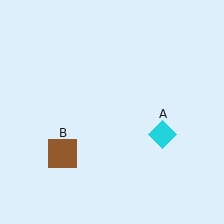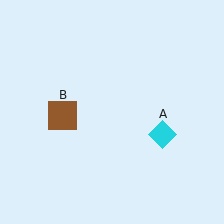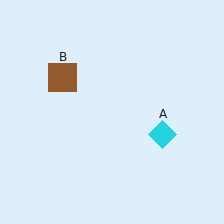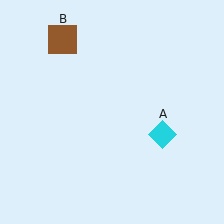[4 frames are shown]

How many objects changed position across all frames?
1 object changed position: brown square (object B).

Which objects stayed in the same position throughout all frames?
Cyan diamond (object A) remained stationary.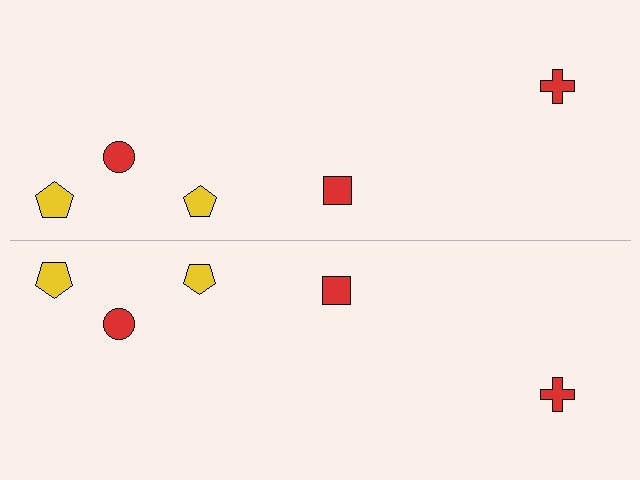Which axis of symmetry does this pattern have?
The pattern has a horizontal axis of symmetry running through the center of the image.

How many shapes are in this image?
There are 10 shapes in this image.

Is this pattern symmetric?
Yes, this pattern has bilateral (reflection) symmetry.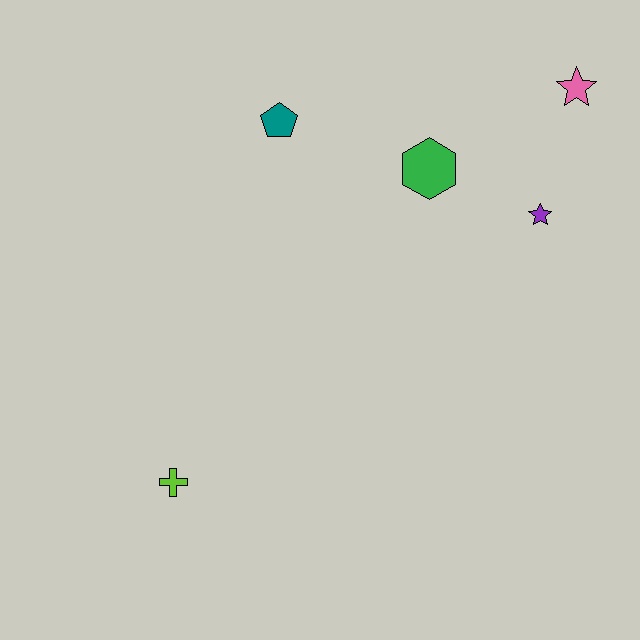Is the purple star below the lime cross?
No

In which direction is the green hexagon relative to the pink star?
The green hexagon is to the left of the pink star.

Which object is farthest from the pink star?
The lime cross is farthest from the pink star.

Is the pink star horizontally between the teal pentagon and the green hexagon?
No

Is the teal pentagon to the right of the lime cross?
Yes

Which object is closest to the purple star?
The green hexagon is closest to the purple star.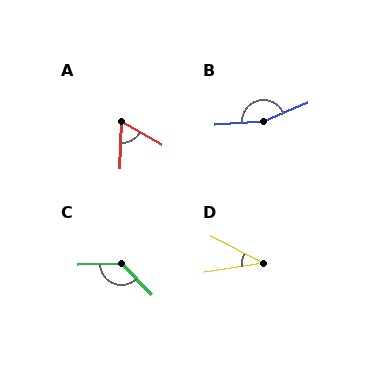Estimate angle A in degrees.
Approximately 62 degrees.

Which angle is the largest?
B, at approximately 162 degrees.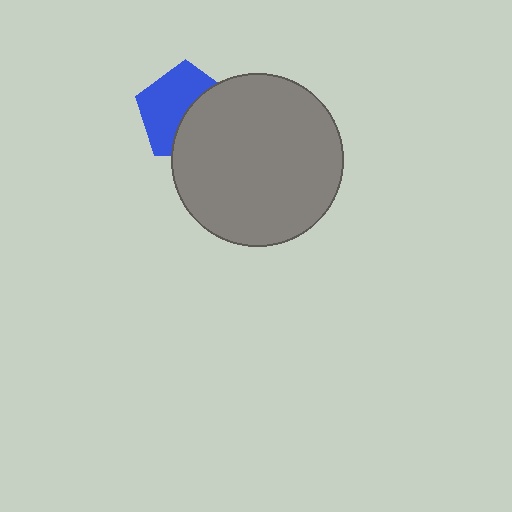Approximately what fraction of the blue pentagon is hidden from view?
Roughly 45% of the blue pentagon is hidden behind the gray circle.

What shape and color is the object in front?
The object in front is a gray circle.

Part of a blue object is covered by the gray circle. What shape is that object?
It is a pentagon.